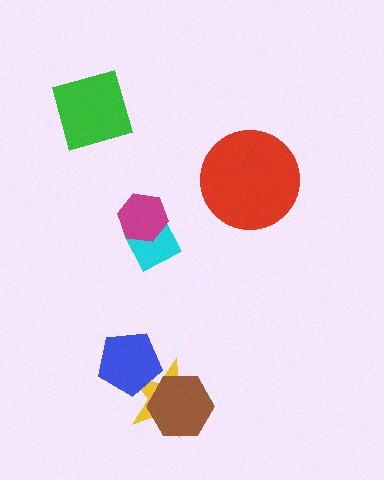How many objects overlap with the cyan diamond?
1 object overlaps with the cyan diamond.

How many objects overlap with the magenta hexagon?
1 object overlaps with the magenta hexagon.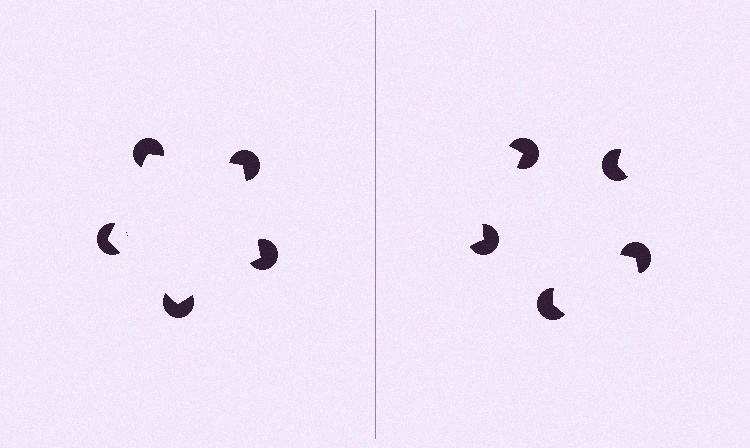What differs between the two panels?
The pac-man discs are positioned identically on both sides; only the wedge orientations differ. On the left they align to a pentagon; on the right they are misaligned.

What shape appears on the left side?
An illusory pentagon.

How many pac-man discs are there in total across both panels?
10 — 5 on each side.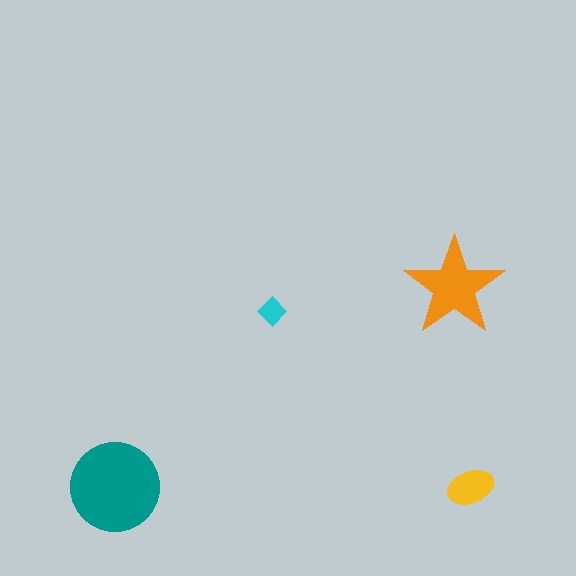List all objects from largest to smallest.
The teal circle, the orange star, the yellow ellipse, the cyan diamond.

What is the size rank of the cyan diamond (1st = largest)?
4th.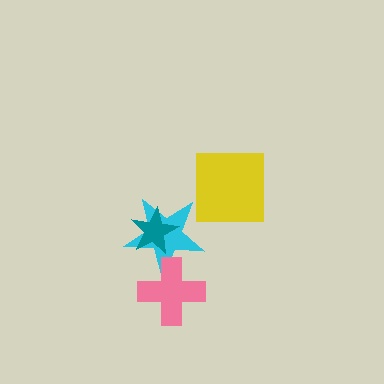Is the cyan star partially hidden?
Yes, it is partially covered by another shape.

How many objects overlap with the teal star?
1 object overlaps with the teal star.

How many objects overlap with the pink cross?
1 object overlaps with the pink cross.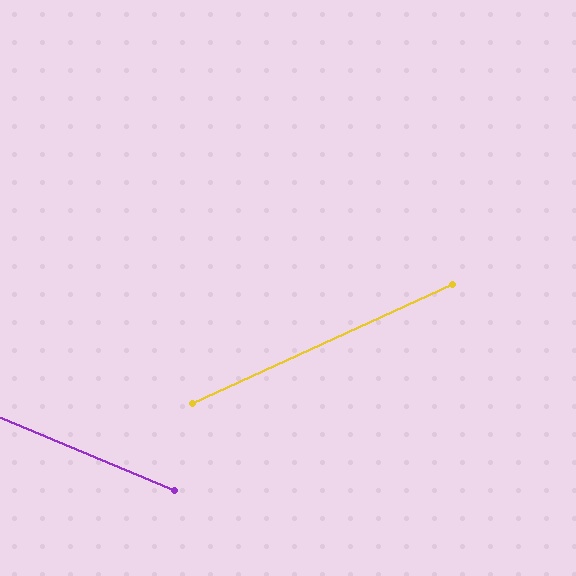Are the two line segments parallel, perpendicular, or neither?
Neither parallel nor perpendicular — they differ by about 47°.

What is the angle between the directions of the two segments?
Approximately 47 degrees.